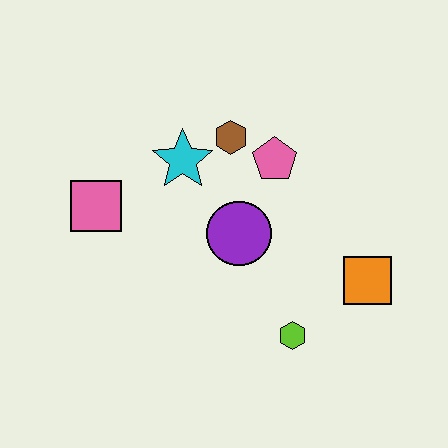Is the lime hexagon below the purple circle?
Yes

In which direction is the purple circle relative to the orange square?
The purple circle is to the left of the orange square.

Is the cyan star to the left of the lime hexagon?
Yes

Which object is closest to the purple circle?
The pink pentagon is closest to the purple circle.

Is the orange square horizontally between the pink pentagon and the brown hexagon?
No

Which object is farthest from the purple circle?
The pink square is farthest from the purple circle.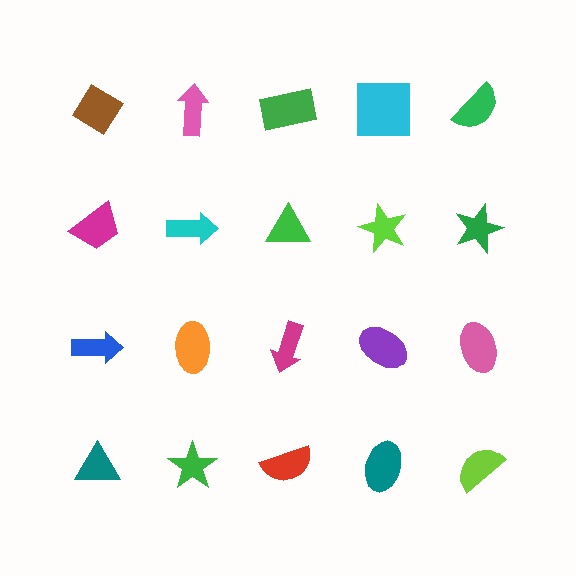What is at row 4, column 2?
A green star.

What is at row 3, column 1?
A blue arrow.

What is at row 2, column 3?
A green triangle.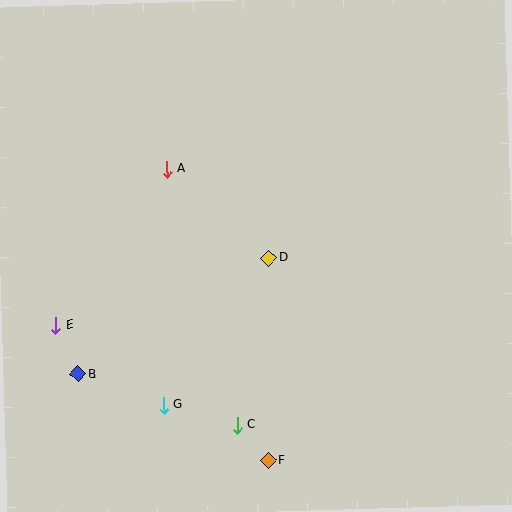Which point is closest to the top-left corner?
Point A is closest to the top-left corner.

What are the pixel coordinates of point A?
Point A is at (167, 169).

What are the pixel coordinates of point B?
Point B is at (78, 374).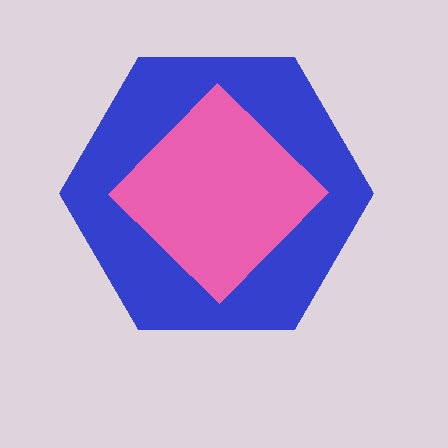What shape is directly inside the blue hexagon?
The pink diamond.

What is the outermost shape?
The blue hexagon.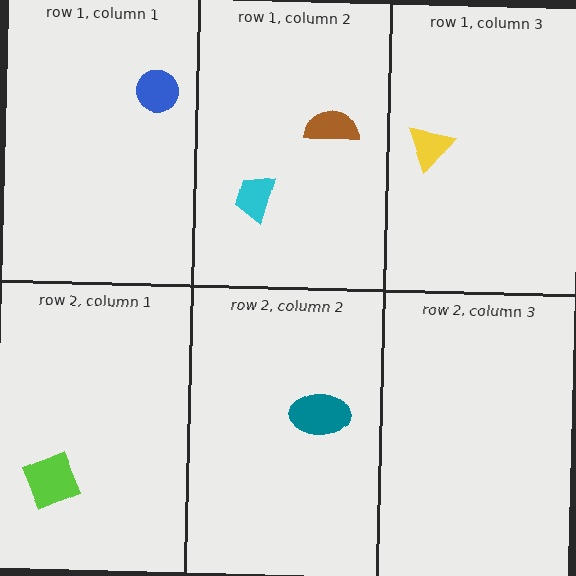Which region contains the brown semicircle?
The row 1, column 2 region.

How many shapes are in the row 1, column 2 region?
2.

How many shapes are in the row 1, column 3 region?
1.